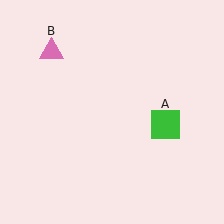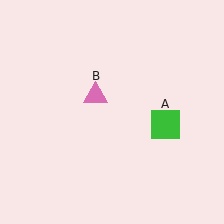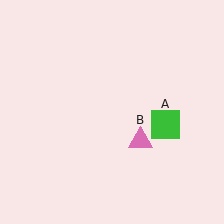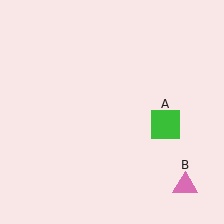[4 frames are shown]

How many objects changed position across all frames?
1 object changed position: pink triangle (object B).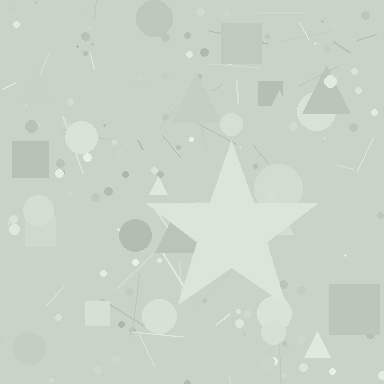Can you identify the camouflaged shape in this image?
The camouflaged shape is a star.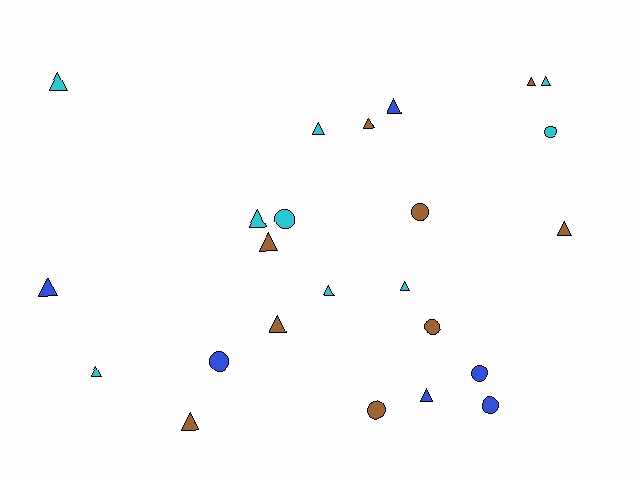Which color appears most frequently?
Cyan, with 9 objects.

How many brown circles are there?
There are 3 brown circles.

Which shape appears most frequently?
Triangle, with 16 objects.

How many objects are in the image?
There are 24 objects.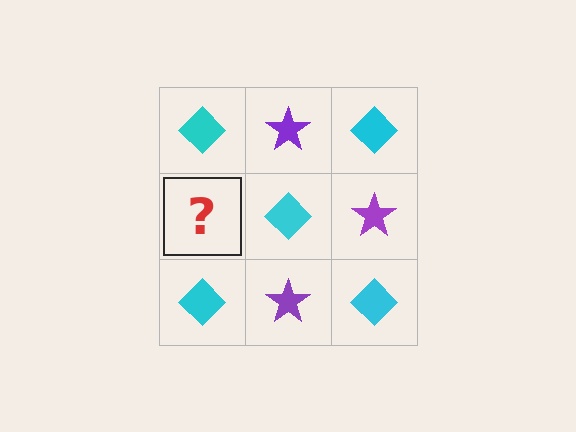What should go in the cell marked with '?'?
The missing cell should contain a purple star.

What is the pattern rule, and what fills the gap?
The rule is that it alternates cyan diamond and purple star in a checkerboard pattern. The gap should be filled with a purple star.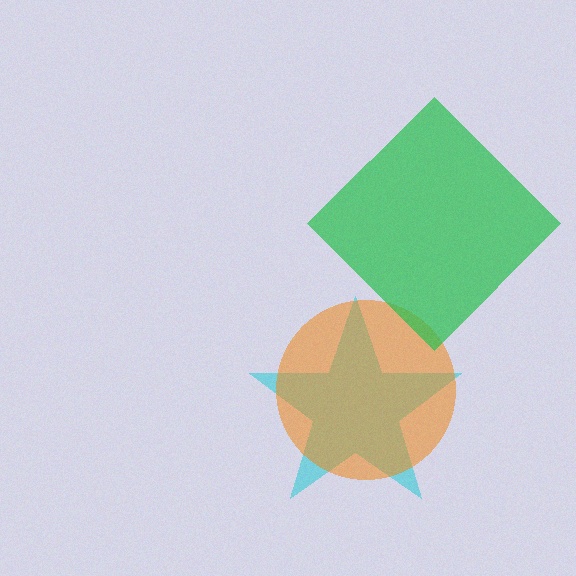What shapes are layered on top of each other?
The layered shapes are: a cyan star, an orange circle, a green diamond.